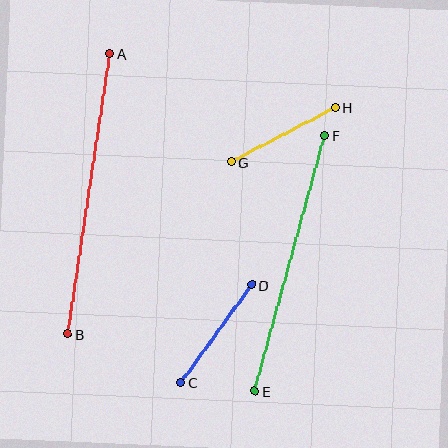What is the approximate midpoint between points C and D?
The midpoint is at approximately (216, 334) pixels.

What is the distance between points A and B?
The distance is approximately 283 pixels.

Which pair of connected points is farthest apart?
Points A and B are farthest apart.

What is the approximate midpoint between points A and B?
The midpoint is at approximately (89, 194) pixels.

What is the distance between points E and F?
The distance is approximately 265 pixels.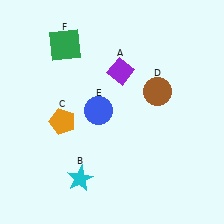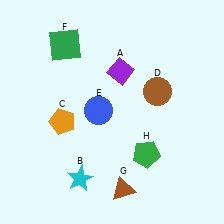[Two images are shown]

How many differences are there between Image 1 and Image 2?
There are 2 differences between the two images.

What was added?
A brown triangle (G), a green pentagon (H) were added in Image 2.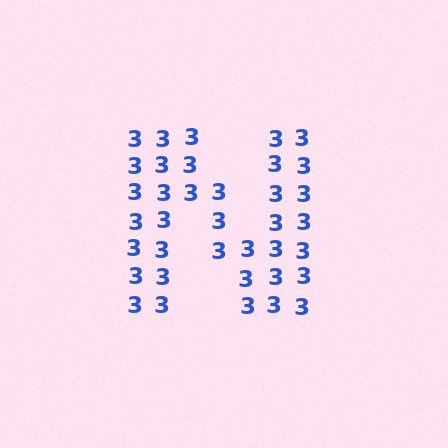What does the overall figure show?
The overall figure shows the letter N.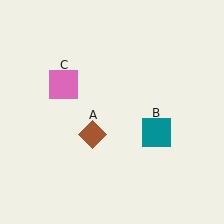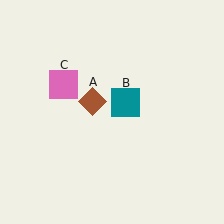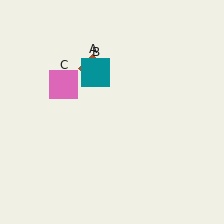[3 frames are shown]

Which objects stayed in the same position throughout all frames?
Pink square (object C) remained stationary.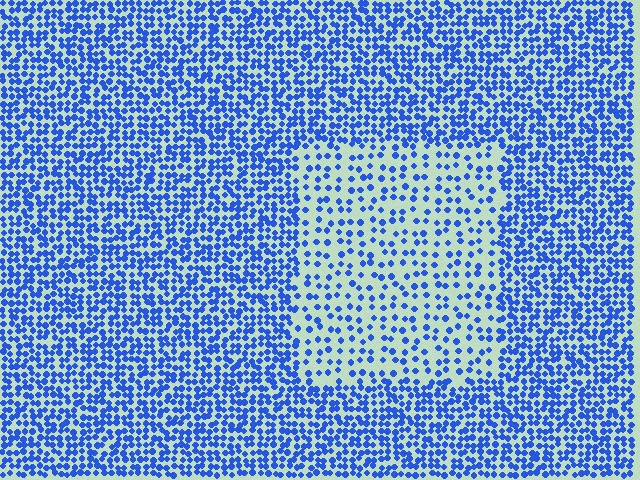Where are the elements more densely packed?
The elements are more densely packed outside the rectangle boundary.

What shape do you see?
I see a rectangle.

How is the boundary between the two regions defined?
The boundary is defined by a change in element density (approximately 2.3x ratio). All elements are the same color, size, and shape.